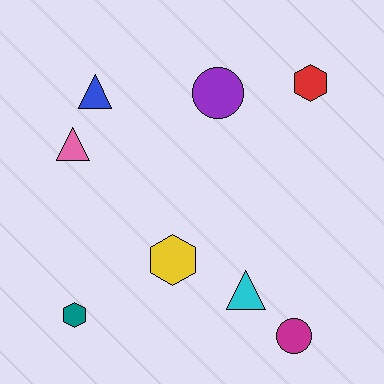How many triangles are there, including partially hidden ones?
There are 3 triangles.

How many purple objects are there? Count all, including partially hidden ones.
There is 1 purple object.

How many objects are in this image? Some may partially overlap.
There are 8 objects.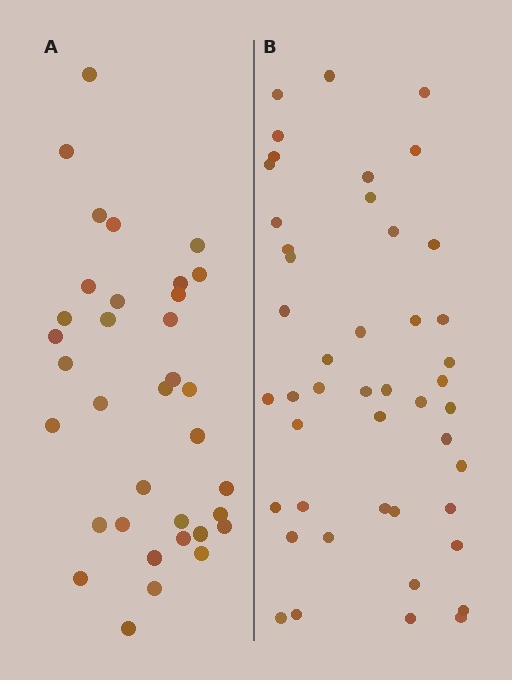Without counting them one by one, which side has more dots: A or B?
Region B (the right region) has more dots.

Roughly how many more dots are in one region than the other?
Region B has roughly 12 or so more dots than region A.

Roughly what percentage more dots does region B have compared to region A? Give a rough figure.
About 30% more.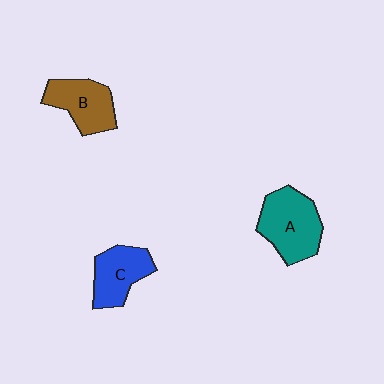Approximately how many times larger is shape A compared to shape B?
Approximately 1.3 times.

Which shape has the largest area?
Shape A (teal).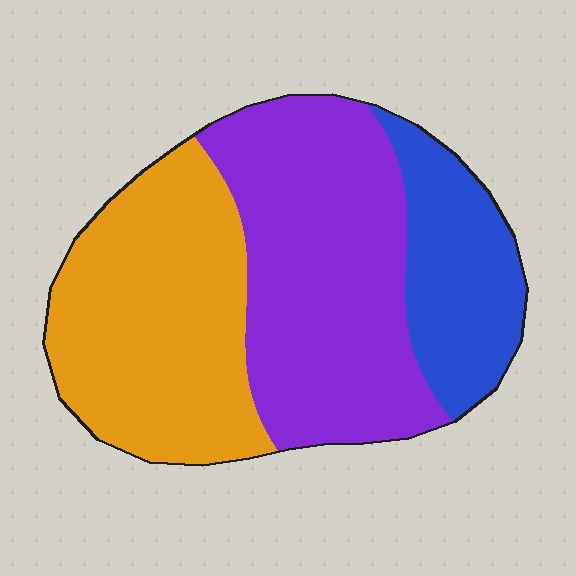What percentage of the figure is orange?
Orange takes up about three eighths (3/8) of the figure.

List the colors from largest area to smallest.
From largest to smallest: purple, orange, blue.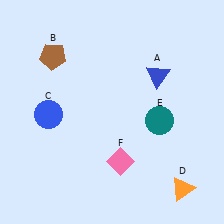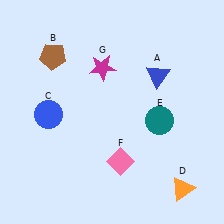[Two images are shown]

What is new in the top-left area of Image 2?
A magenta star (G) was added in the top-left area of Image 2.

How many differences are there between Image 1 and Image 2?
There is 1 difference between the two images.